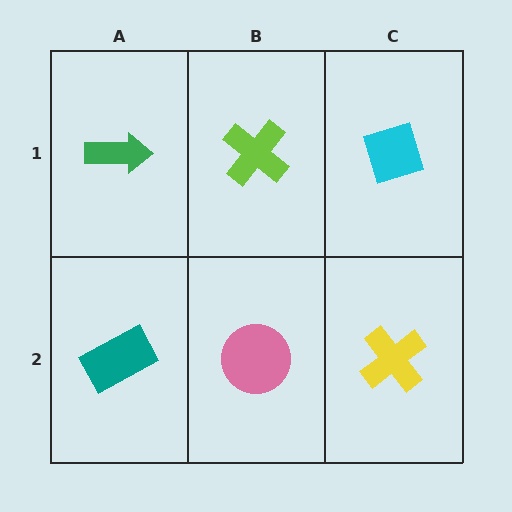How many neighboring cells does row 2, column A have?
2.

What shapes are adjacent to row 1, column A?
A teal rectangle (row 2, column A), a lime cross (row 1, column B).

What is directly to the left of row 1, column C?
A lime cross.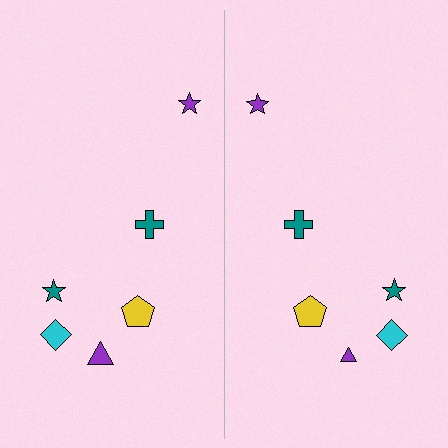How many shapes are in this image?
There are 12 shapes in this image.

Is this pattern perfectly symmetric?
No, the pattern is not perfectly symmetric. The purple triangle on the right side has a different size than its mirror counterpart.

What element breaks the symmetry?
The purple triangle on the right side has a different size than its mirror counterpart.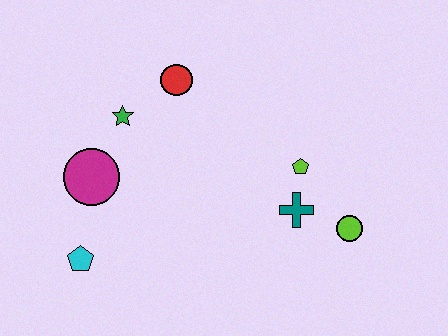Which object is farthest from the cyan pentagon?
The lime circle is farthest from the cyan pentagon.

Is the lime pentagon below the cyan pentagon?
No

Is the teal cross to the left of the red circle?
No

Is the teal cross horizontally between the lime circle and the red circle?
Yes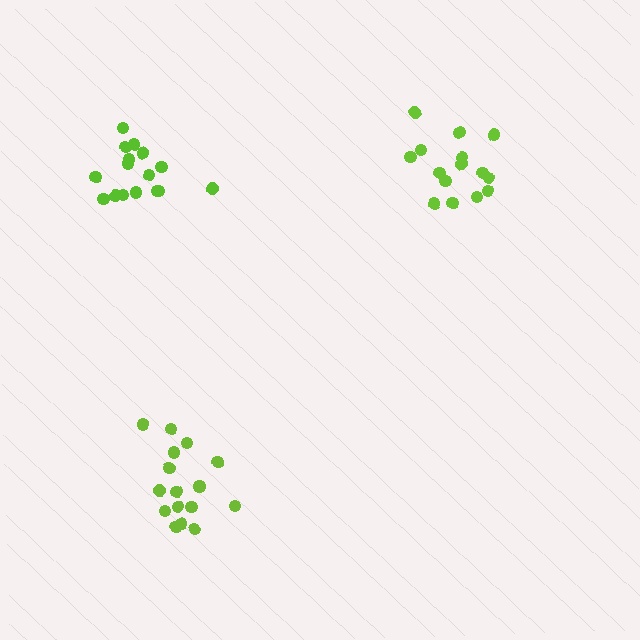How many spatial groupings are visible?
There are 3 spatial groupings.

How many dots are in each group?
Group 1: 17 dots, Group 2: 16 dots, Group 3: 15 dots (48 total).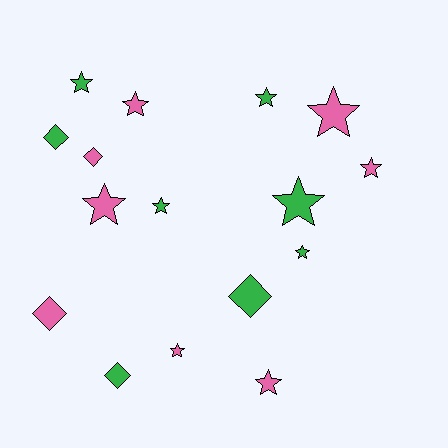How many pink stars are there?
There are 6 pink stars.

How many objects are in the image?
There are 16 objects.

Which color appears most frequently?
Pink, with 8 objects.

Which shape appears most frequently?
Star, with 11 objects.